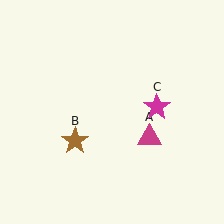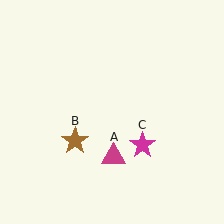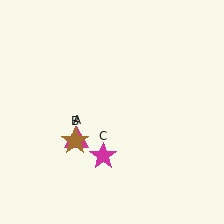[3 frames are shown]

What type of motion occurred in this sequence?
The magenta triangle (object A), magenta star (object C) rotated clockwise around the center of the scene.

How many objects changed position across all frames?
2 objects changed position: magenta triangle (object A), magenta star (object C).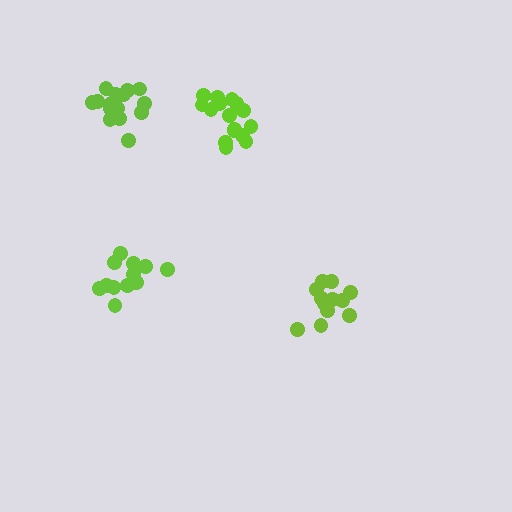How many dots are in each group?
Group 1: 16 dots, Group 2: 16 dots, Group 3: 13 dots, Group 4: 12 dots (57 total).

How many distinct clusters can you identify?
There are 4 distinct clusters.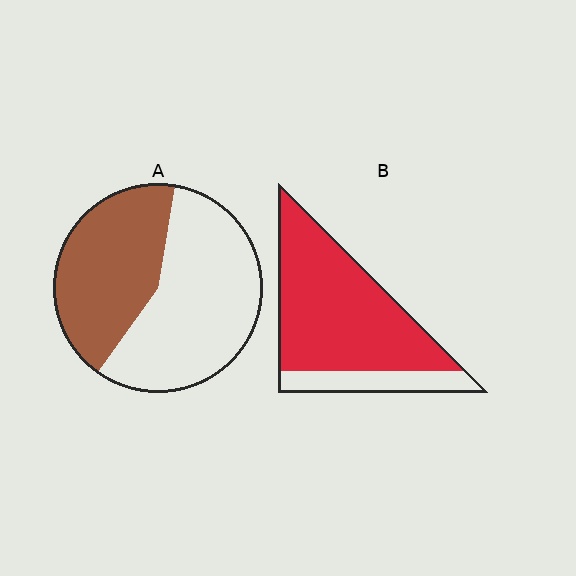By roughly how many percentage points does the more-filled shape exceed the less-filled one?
By roughly 35 percentage points (B over A).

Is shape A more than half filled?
No.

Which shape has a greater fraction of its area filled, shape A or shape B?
Shape B.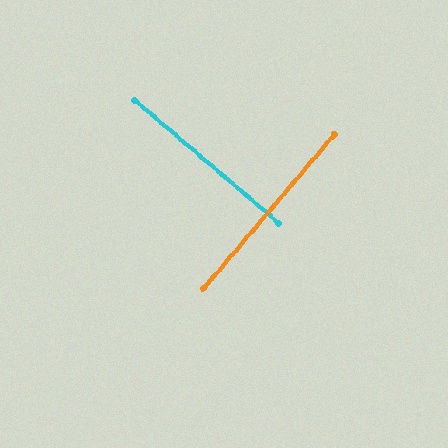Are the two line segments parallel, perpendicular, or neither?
Perpendicular — they meet at approximately 90°.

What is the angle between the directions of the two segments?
Approximately 90 degrees.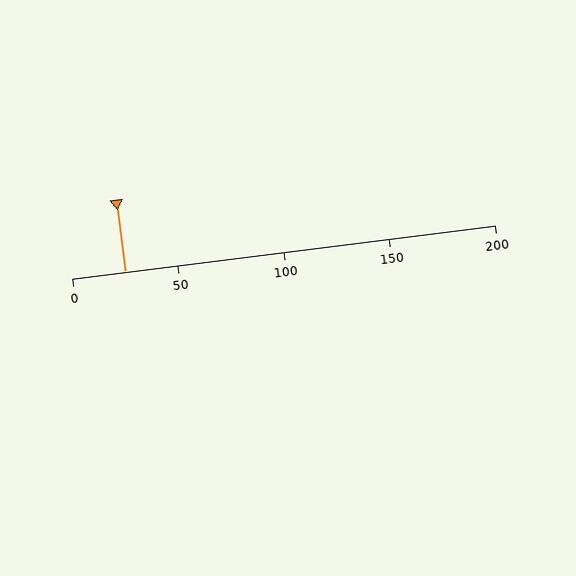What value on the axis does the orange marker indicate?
The marker indicates approximately 25.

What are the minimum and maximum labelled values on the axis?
The axis runs from 0 to 200.